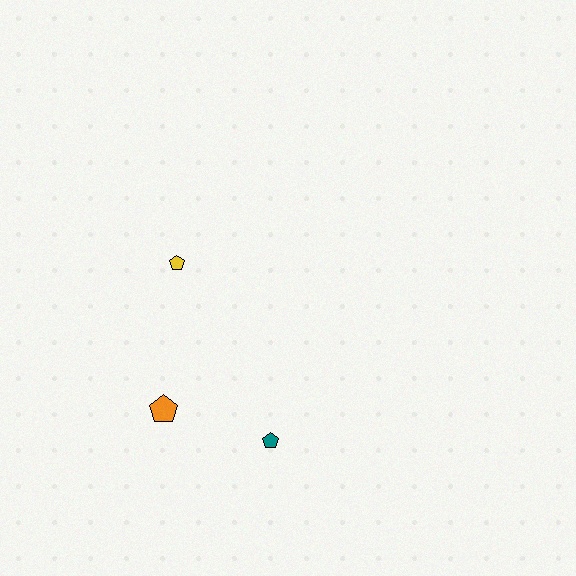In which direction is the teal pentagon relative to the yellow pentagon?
The teal pentagon is below the yellow pentagon.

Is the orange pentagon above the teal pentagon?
Yes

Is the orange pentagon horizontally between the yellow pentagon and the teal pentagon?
No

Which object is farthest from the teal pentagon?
The yellow pentagon is farthest from the teal pentagon.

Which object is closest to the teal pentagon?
The orange pentagon is closest to the teal pentagon.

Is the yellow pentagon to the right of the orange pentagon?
Yes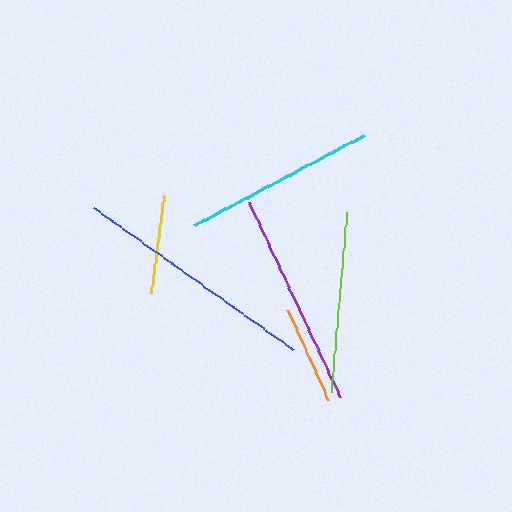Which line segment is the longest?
The blue line is the longest at approximately 244 pixels.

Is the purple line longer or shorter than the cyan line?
The purple line is longer than the cyan line.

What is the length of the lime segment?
The lime segment is approximately 180 pixels long.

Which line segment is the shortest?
The yellow line is the shortest at approximately 98 pixels.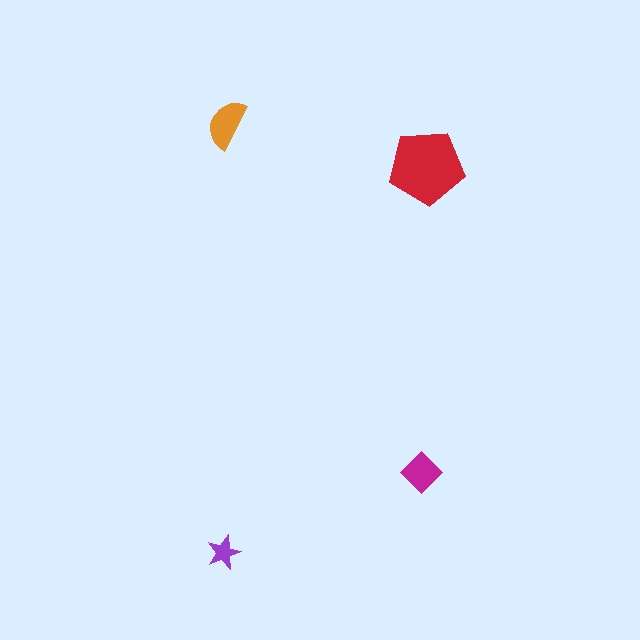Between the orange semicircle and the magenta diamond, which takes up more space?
The orange semicircle.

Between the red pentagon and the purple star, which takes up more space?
The red pentagon.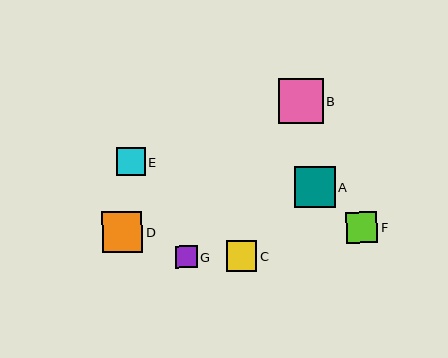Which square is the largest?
Square B is the largest with a size of approximately 45 pixels.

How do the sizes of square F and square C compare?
Square F and square C are approximately the same size.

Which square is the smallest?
Square G is the smallest with a size of approximately 22 pixels.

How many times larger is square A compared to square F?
Square A is approximately 1.3 times the size of square F.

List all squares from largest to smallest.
From largest to smallest: B, D, A, F, C, E, G.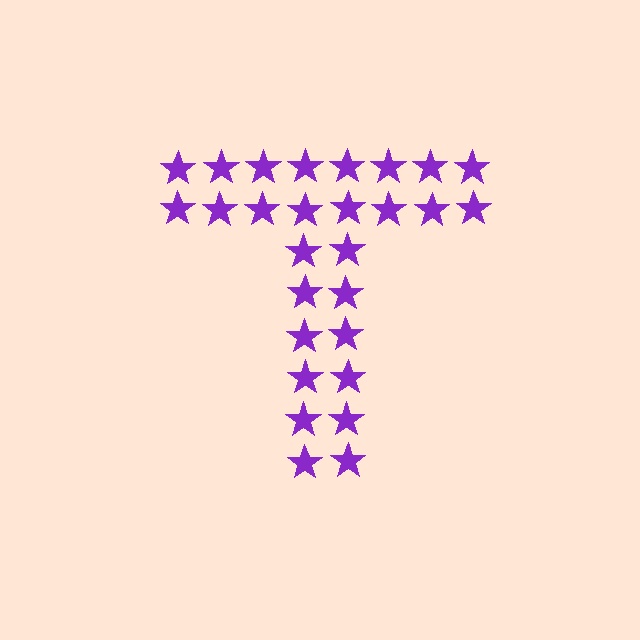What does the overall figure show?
The overall figure shows the letter T.